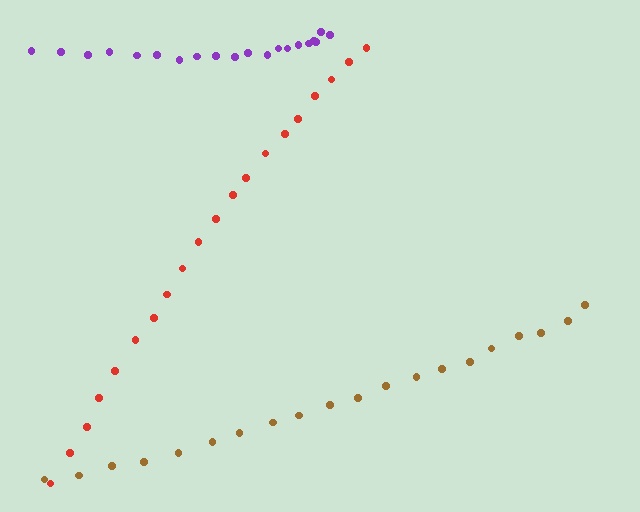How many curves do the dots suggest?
There are 3 distinct paths.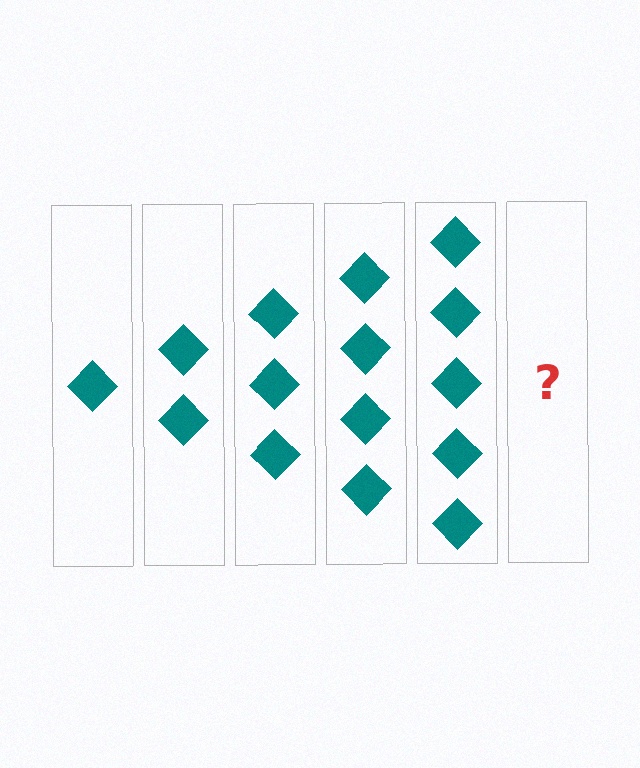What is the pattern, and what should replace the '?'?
The pattern is that each step adds one more diamond. The '?' should be 6 diamonds.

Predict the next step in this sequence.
The next step is 6 diamonds.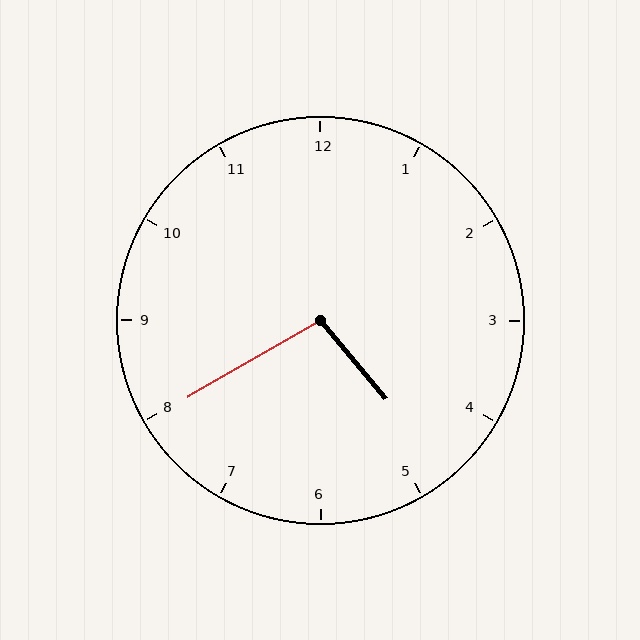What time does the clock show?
4:40.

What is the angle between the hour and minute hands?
Approximately 100 degrees.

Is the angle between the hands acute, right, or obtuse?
It is obtuse.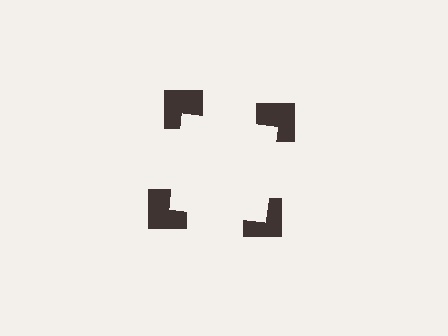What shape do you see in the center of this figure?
An illusory square — its edges are inferred from the aligned wedge cuts in the notched squares, not physically drawn.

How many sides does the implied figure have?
4 sides.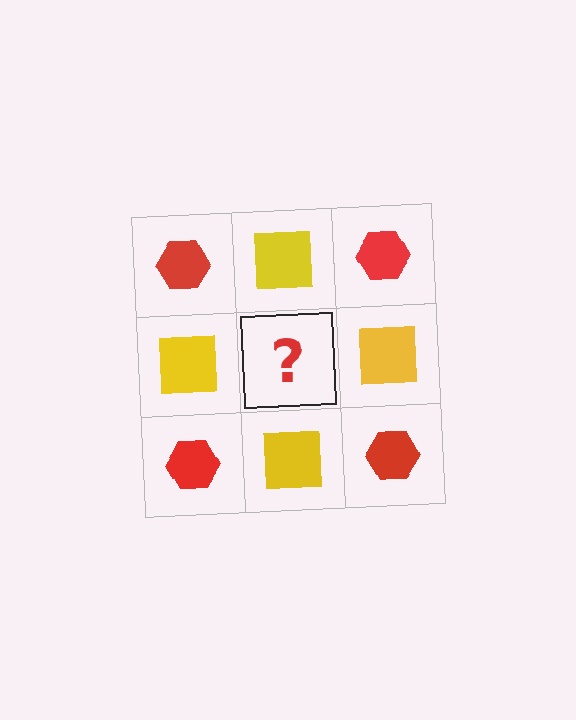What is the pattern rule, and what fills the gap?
The rule is that it alternates red hexagon and yellow square in a checkerboard pattern. The gap should be filled with a red hexagon.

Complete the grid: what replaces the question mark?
The question mark should be replaced with a red hexagon.